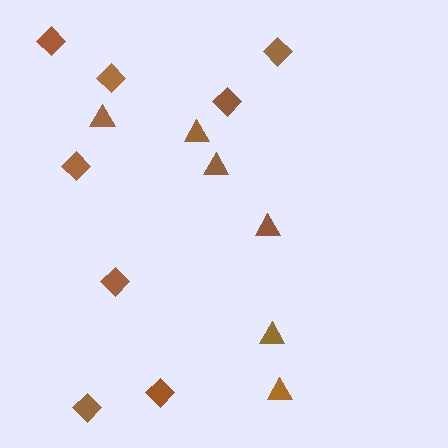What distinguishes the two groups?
There are 2 groups: one group of diamonds (8) and one group of triangles (6).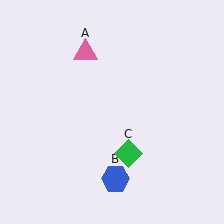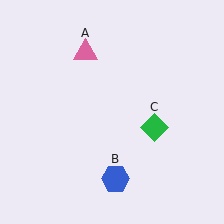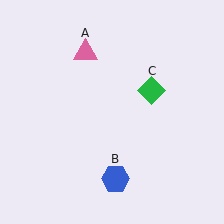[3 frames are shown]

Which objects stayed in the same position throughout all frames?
Pink triangle (object A) and blue hexagon (object B) remained stationary.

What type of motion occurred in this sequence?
The green diamond (object C) rotated counterclockwise around the center of the scene.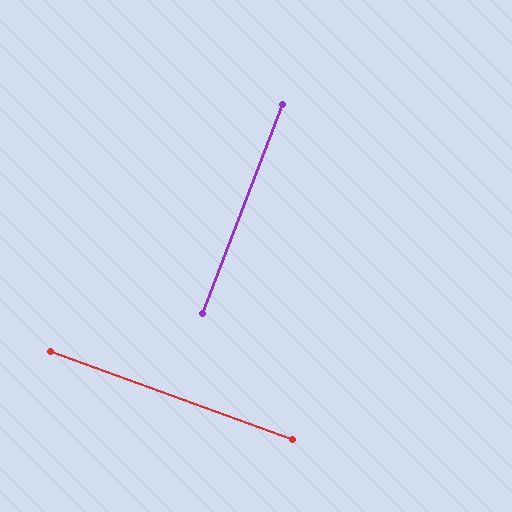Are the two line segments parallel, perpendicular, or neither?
Perpendicular — they meet at approximately 89°.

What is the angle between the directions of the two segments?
Approximately 89 degrees.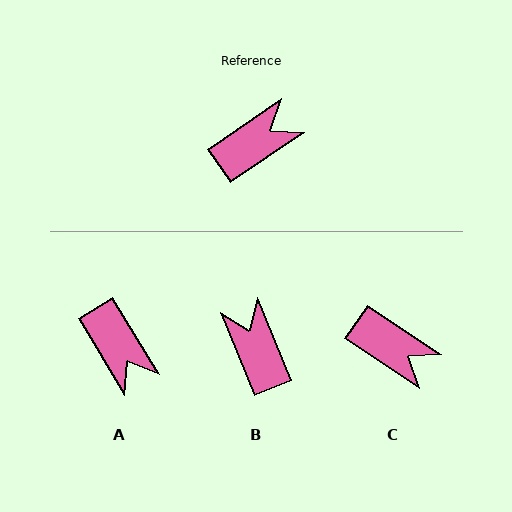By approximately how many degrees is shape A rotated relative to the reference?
Approximately 93 degrees clockwise.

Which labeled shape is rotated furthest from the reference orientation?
A, about 93 degrees away.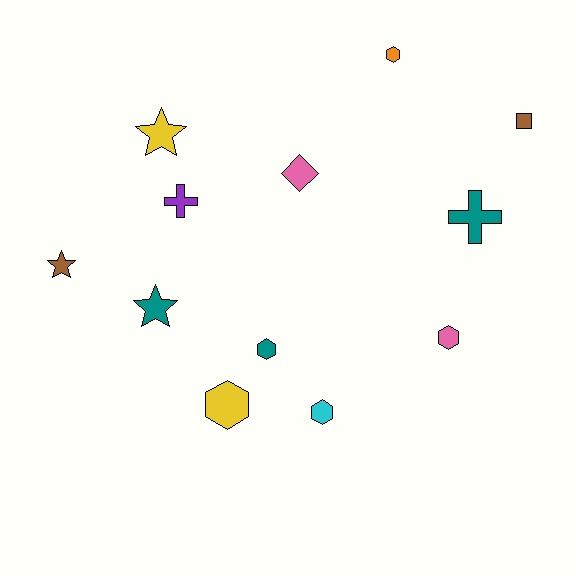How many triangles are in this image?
There are no triangles.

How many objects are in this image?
There are 12 objects.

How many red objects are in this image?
There are no red objects.